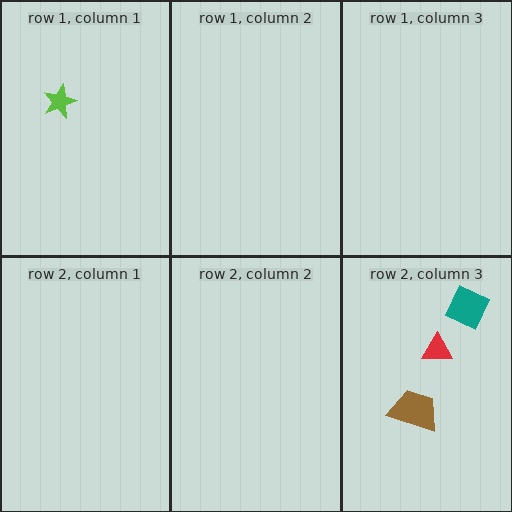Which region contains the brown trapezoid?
The row 2, column 3 region.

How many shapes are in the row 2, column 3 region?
3.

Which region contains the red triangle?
The row 2, column 3 region.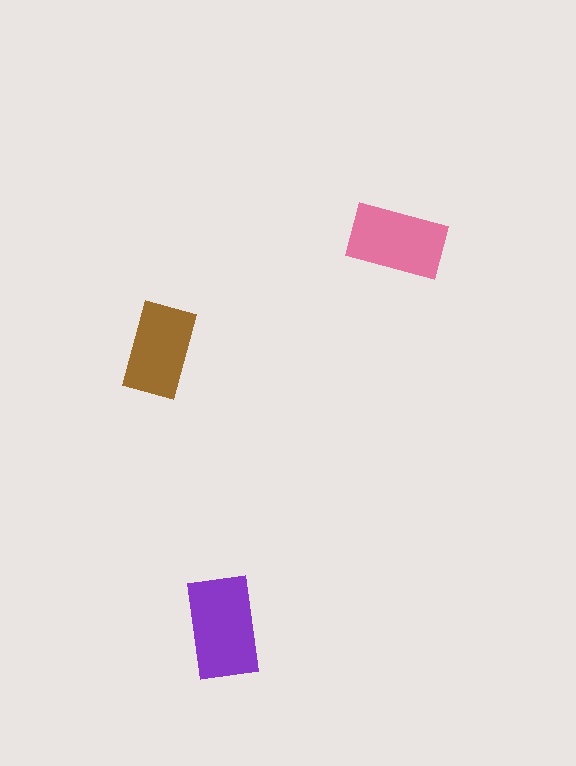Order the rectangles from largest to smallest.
the purple one, the pink one, the brown one.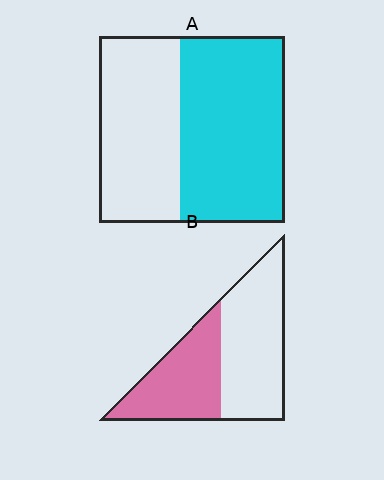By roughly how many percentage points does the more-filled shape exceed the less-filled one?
By roughly 15 percentage points (A over B).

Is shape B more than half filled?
No.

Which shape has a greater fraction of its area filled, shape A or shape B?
Shape A.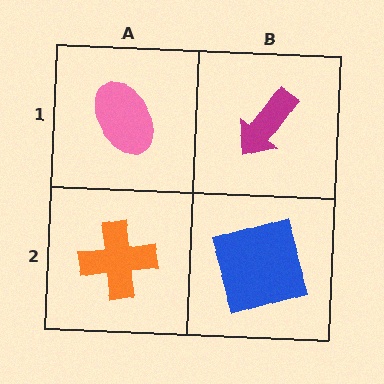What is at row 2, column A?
An orange cross.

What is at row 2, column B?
A blue square.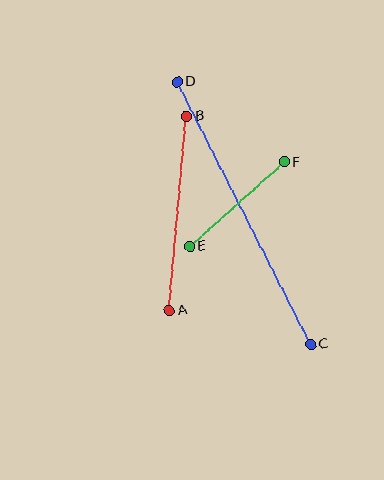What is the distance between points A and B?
The distance is approximately 195 pixels.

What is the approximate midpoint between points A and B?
The midpoint is at approximately (178, 213) pixels.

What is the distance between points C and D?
The distance is approximately 295 pixels.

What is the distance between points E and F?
The distance is approximately 127 pixels.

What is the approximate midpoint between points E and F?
The midpoint is at approximately (237, 204) pixels.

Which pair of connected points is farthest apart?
Points C and D are farthest apart.